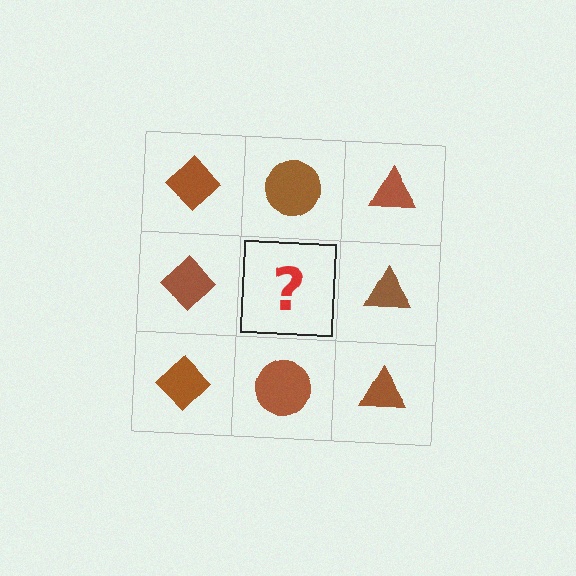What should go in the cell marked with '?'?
The missing cell should contain a brown circle.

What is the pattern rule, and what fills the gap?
The rule is that each column has a consistent shape. The gap should be filled with a brown circle.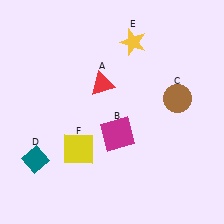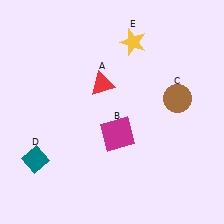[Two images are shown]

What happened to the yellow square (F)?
The yellow square (F) was removed in Image 2. It was in the bottom-left area of Image 1.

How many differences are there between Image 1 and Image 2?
There is 1 difference between the two images.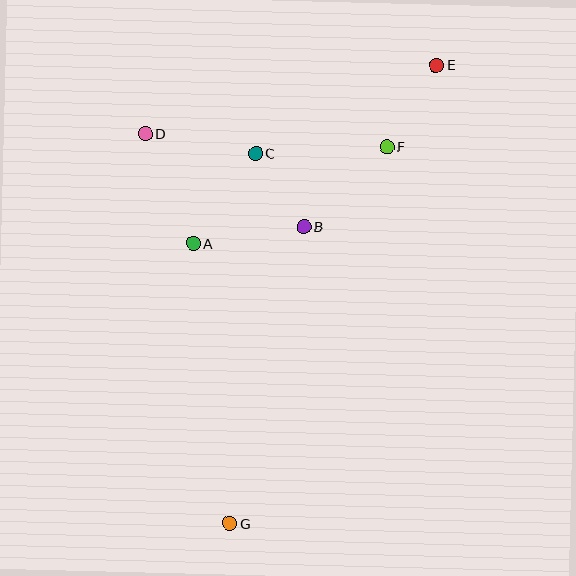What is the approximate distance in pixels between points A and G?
The distance between A and G is approximately 282 pixels.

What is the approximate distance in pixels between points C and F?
The distance between C and F is approximately 132 pixels.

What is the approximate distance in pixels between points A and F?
The distance between A and F is approximately 217 pixels.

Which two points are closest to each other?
Points B and C are closest to each other.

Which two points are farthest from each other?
Points E and G are farthest from each other.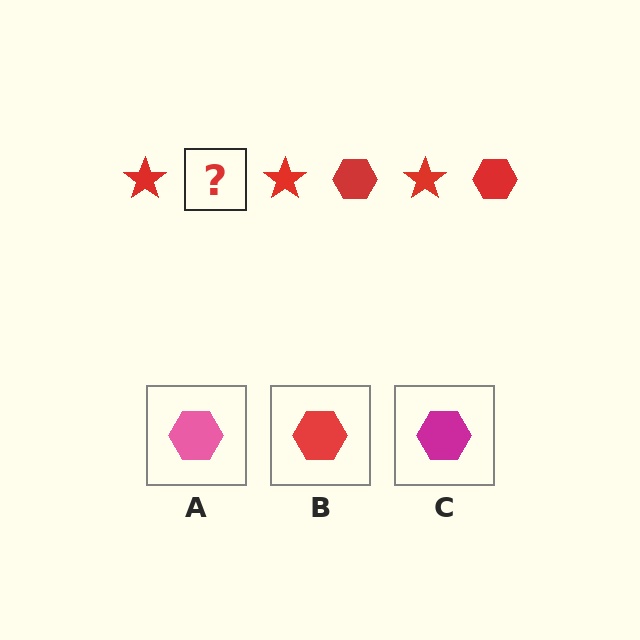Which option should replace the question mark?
Option B.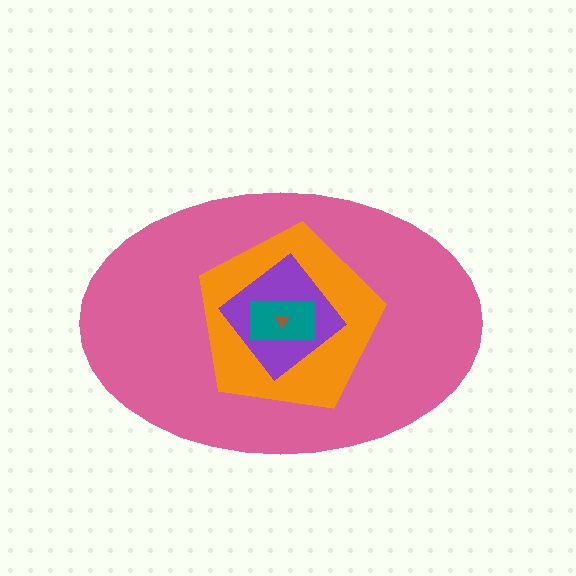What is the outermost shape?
The pink ellipse.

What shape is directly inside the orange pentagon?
The purple diamond.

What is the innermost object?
The brown triangle.